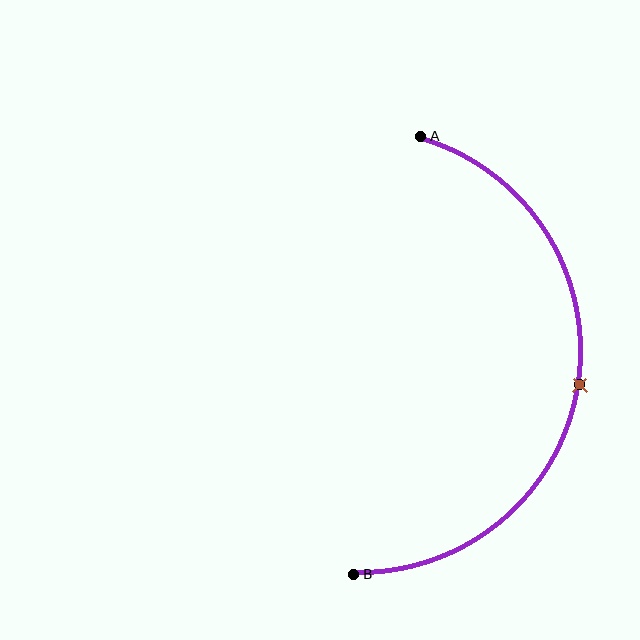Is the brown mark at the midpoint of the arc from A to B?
Yes. The brown mark lies on the arc at equal arc-length from both A and B — it is the arc midpoint.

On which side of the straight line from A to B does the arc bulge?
The arc bulges to the right of the straight line connecting A and B.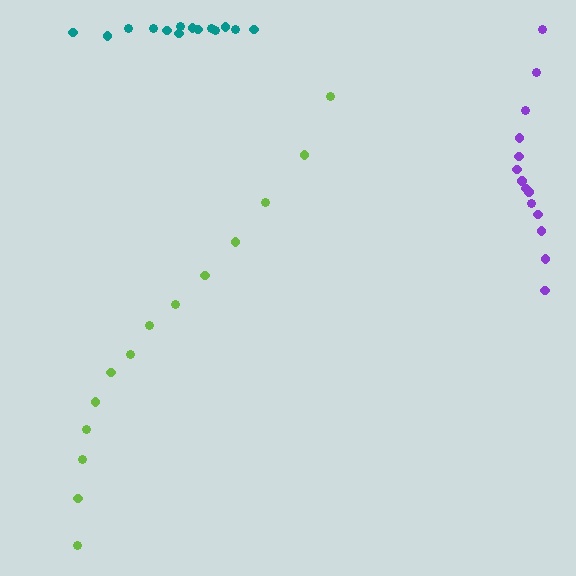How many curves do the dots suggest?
There are 3 distinct paths.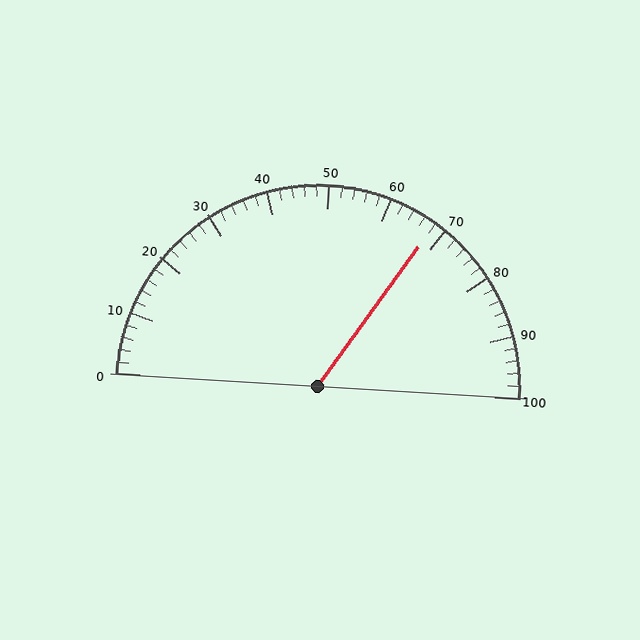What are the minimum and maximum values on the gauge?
The gauge ranges from 0 to 100.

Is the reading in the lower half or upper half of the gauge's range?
The reading is in the upper half of the range (0 to 100).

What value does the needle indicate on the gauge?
The needle indicates approximately 68.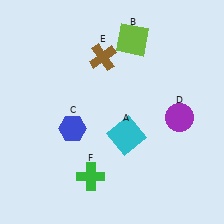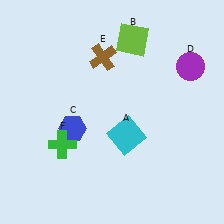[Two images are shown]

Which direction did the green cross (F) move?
The green cross (F) moved up.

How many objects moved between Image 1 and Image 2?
2 objects moved between the two images.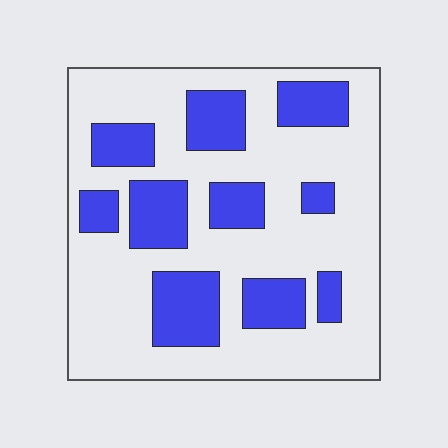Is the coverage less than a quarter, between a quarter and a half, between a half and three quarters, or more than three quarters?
Between a quarter and a half.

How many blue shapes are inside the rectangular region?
10.